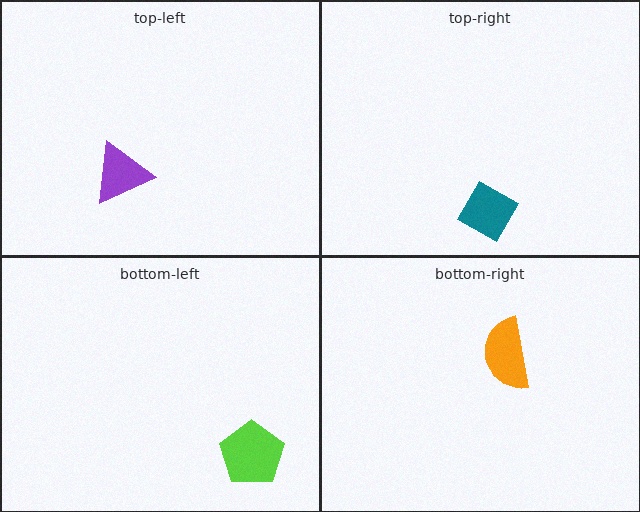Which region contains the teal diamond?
The top-right region.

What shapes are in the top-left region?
The purple triangle.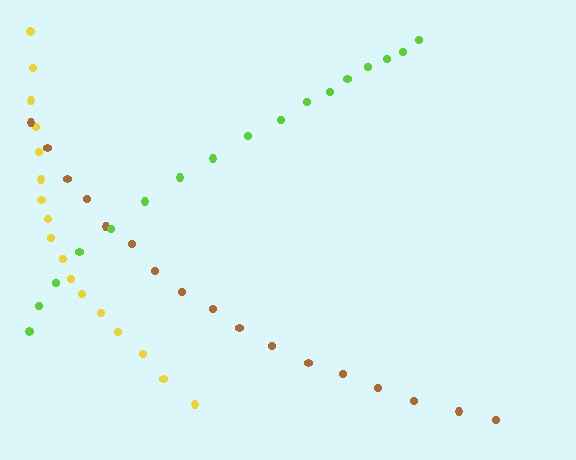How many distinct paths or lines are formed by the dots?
There are 3 distinct paths.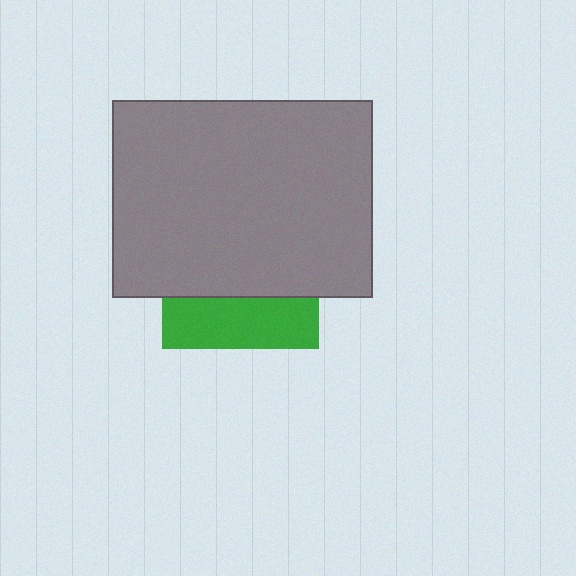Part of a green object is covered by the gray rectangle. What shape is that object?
It is a square.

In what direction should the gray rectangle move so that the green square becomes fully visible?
The gray rectangle should move up. That is the shortest direction to clear the overlap and leave the green square fully visible.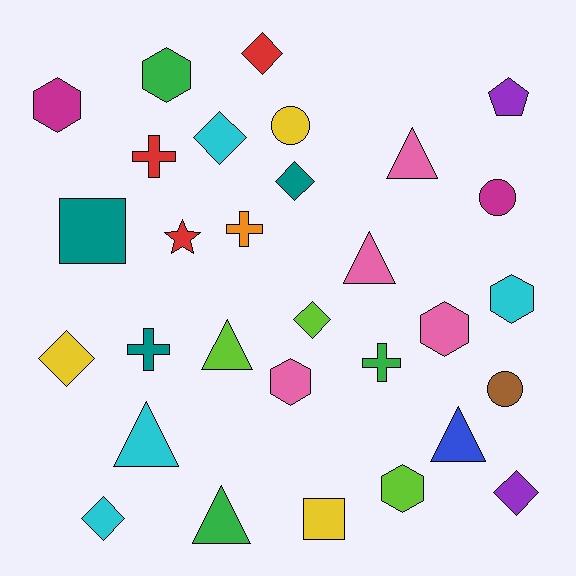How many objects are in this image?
There are 30 objects.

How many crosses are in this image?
There are 4 crosses.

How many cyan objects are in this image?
There are 4 cyan objects.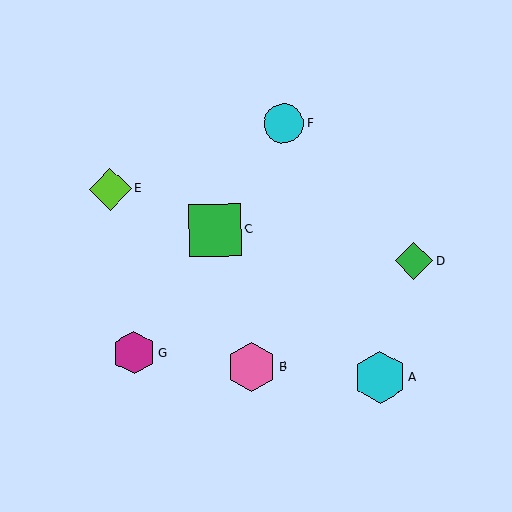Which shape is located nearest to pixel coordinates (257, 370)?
The pink hexagon (labeled B) at (252, 367) is nearest to that location.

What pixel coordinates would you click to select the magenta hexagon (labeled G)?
Click at (134, 353) to select the magenta hexagon G.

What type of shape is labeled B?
Shape B is a pink hexagon.